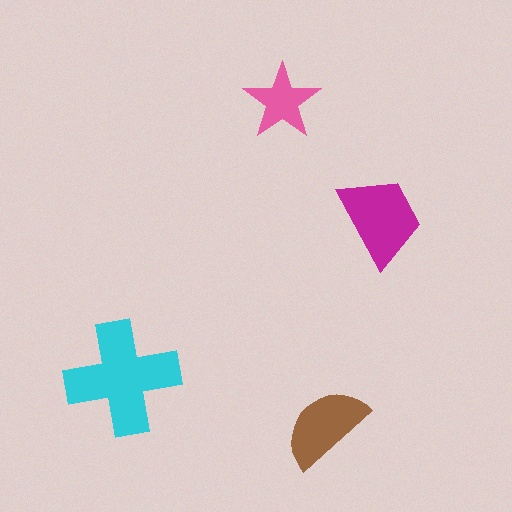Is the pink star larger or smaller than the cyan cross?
Smaller.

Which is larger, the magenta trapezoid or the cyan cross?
The cyan cross.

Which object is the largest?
The cyan cross.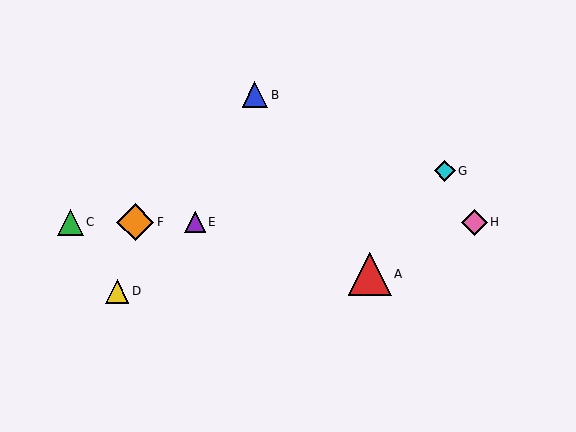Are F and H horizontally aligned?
Yes, both are at y≈222.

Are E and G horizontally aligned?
No, E is at y≈222 and G is at y≈171.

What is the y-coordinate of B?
Object B is at y≈95.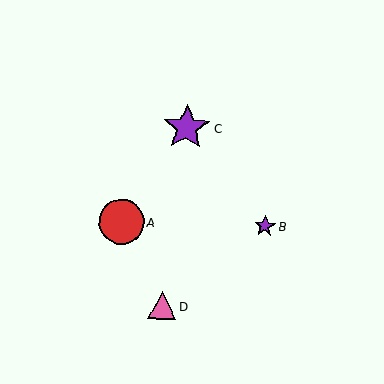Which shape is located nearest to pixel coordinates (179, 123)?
The purple star (labeled C) at (187, 127) is nearest to that location.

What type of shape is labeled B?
Shape B is a purple star.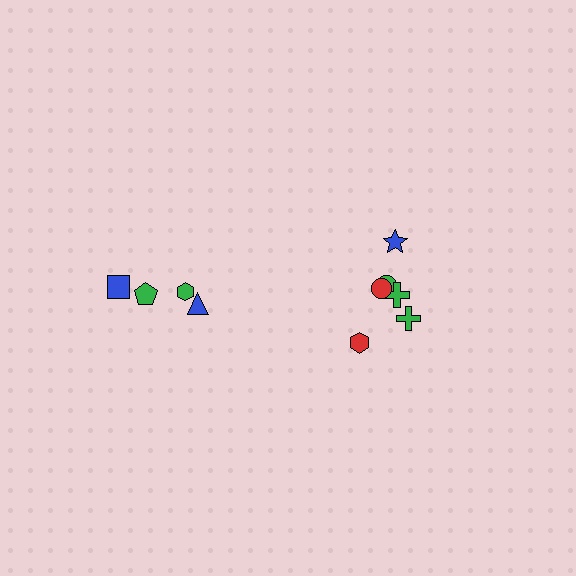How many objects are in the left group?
There are 4 objects.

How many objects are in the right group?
There are 6 objects.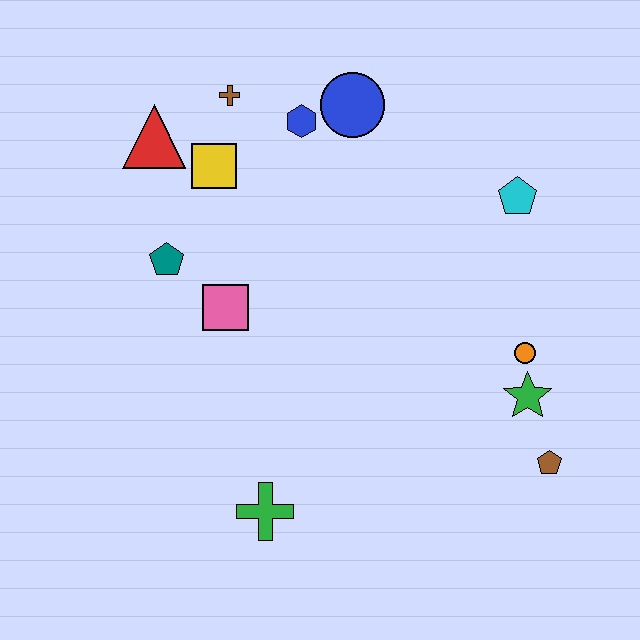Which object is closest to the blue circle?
The blue hexagon is closest to the blue circle.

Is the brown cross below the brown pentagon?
No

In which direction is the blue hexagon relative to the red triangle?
The blue hexagon is to the right of the red triangle.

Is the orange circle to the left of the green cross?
No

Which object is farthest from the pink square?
The brown pentagon is farthest from the pink square.